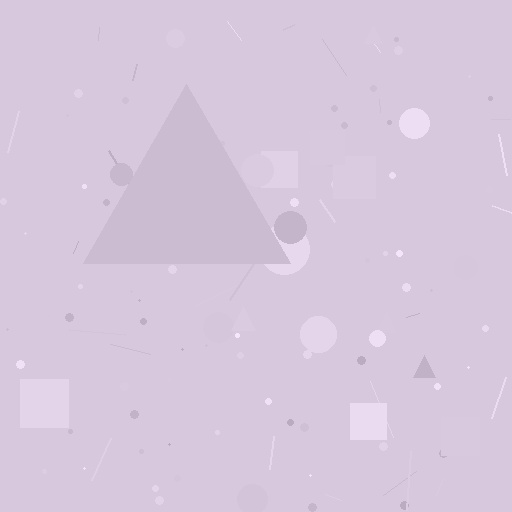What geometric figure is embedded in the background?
A triangle is embedded in the background.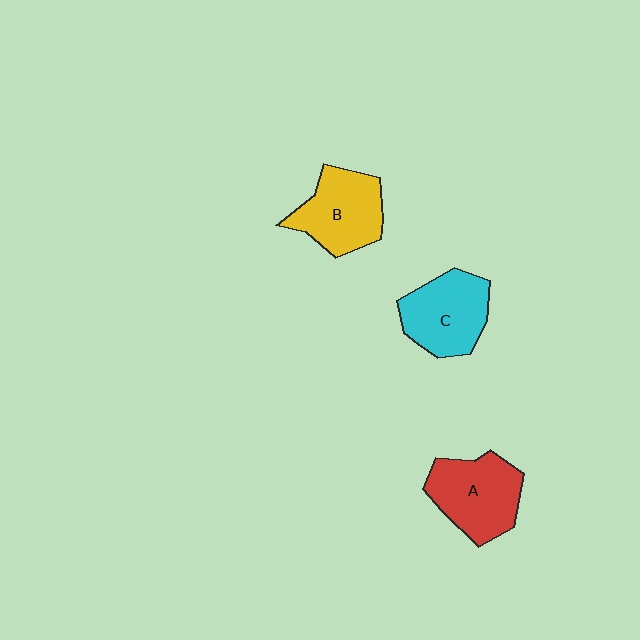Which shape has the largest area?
Shape A (red).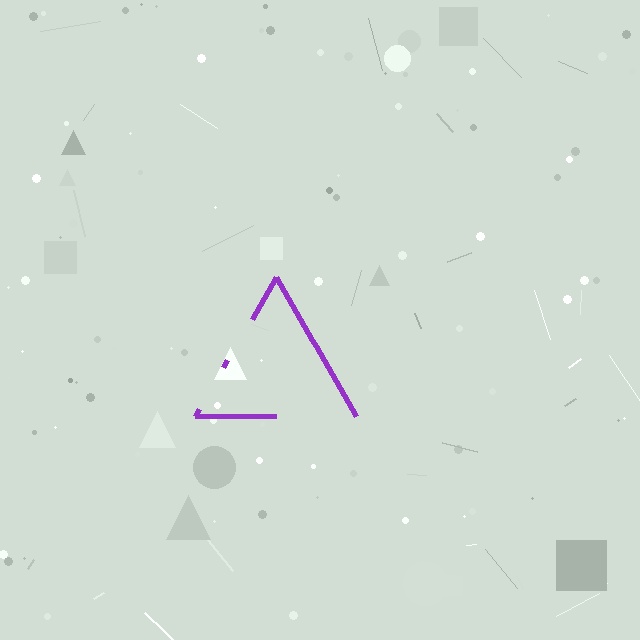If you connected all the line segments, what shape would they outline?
They would outline a triangle.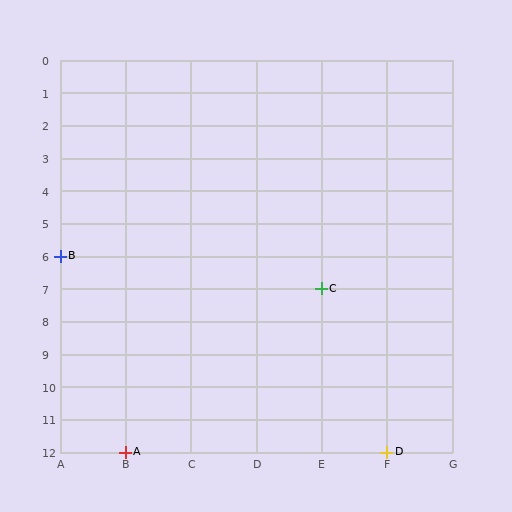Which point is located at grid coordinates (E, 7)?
Point C is at (E, 7).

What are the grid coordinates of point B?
Point B is at grid coordinates (A, 6).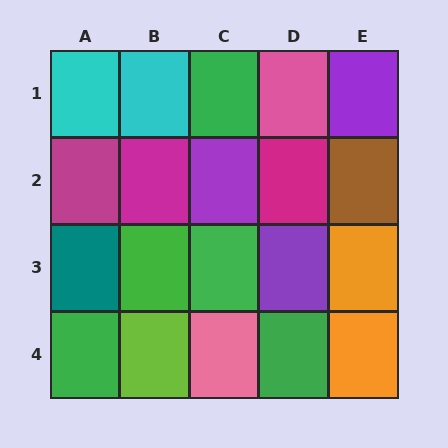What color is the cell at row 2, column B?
Magenta.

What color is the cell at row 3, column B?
Green.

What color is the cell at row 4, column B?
Lime.